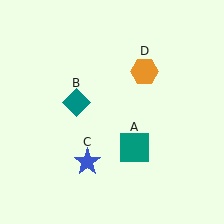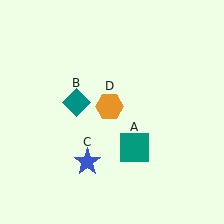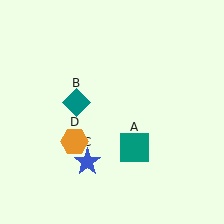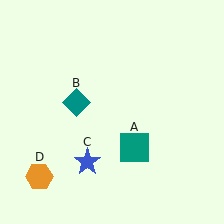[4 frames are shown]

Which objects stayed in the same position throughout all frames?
Teal square (object A) and teal diamond (object B) and blue star (object C) remained stationary.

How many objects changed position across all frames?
1 object changed position: orange hexagon (object D).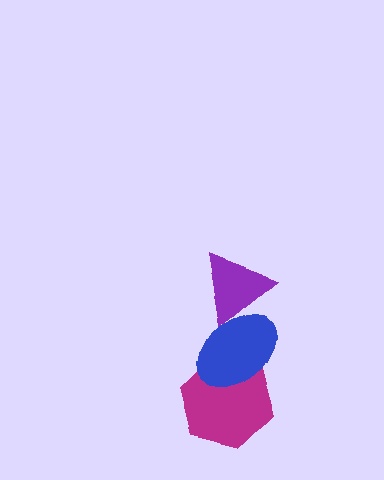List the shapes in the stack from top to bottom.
From top to bottom: the purple triangle, the blue ellipse, the magenta hexagon.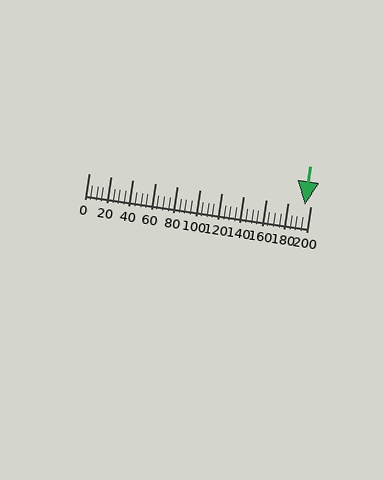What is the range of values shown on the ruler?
The ruler shows values from 0 to 200.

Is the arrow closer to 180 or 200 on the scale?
The arrow is closer to 200.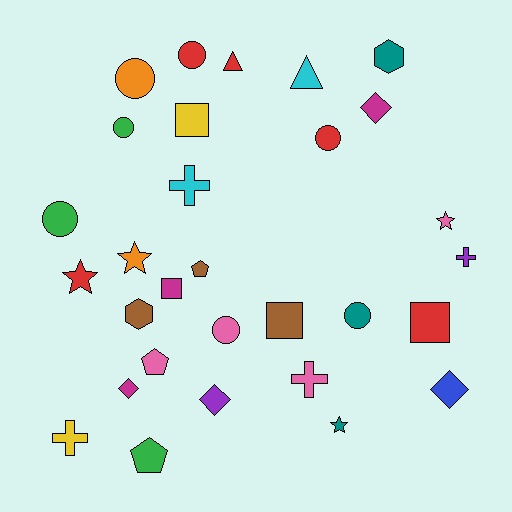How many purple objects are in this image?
There are 2 purple objects.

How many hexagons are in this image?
There are 2 hexagons.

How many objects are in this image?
There are 30 objects.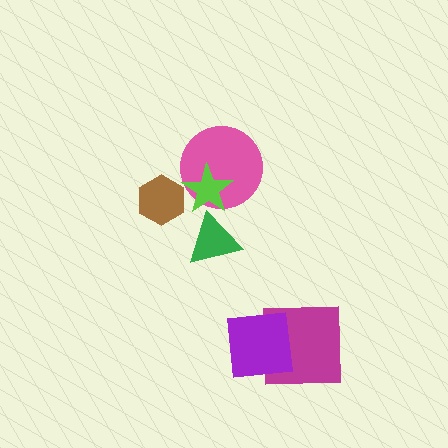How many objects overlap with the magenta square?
1 object overlaps with the magenta square.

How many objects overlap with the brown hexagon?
0 objects overlap with the brown hexagon.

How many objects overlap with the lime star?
2 objects overlap with the lime star.